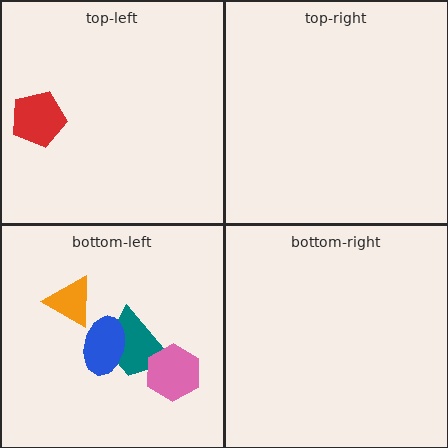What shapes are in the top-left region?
The red pentagon.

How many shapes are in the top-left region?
1.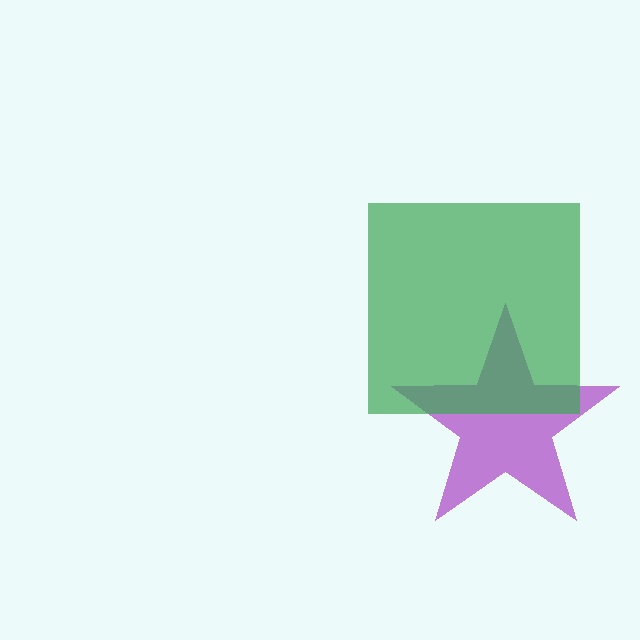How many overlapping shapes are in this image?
There are 2 overlapping shapes in the image.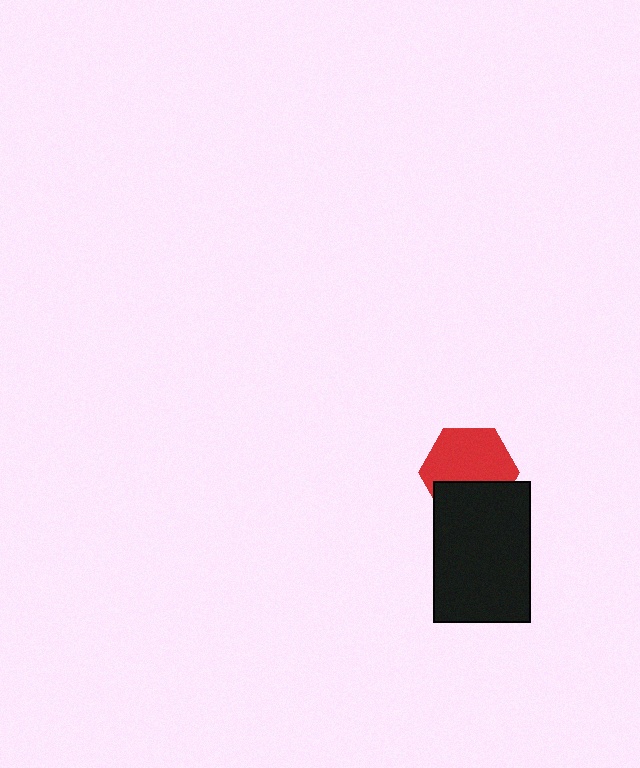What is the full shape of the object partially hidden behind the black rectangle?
The partially hidden object is a red hexagon.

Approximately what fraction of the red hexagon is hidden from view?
Roughly 36% of the red hexagon is hidden behind the black rectangle.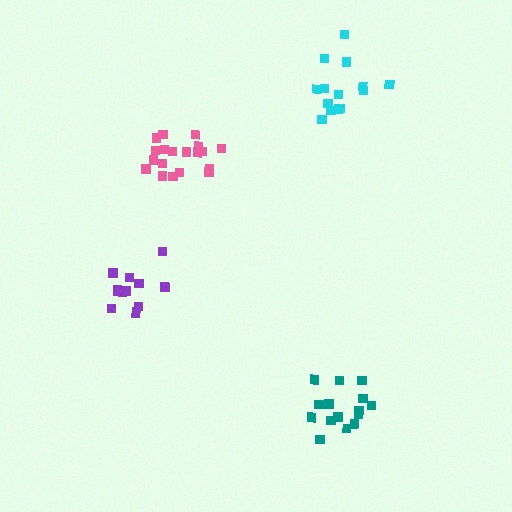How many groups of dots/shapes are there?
There are 4 groups.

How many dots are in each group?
Group 1: 19 dots, Group 2: 14 dots, Group 3: 14 dots, Group 4: 15 dots (62 total).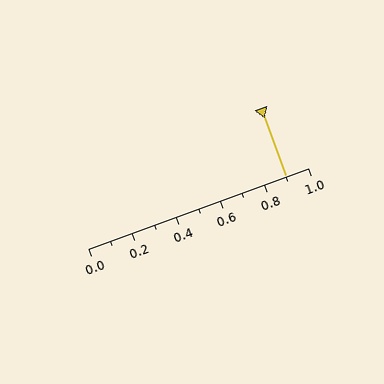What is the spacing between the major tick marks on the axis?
The major ticks are spaced 0.2 apart.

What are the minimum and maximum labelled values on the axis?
The axis runs from 0.0 to 1.0.